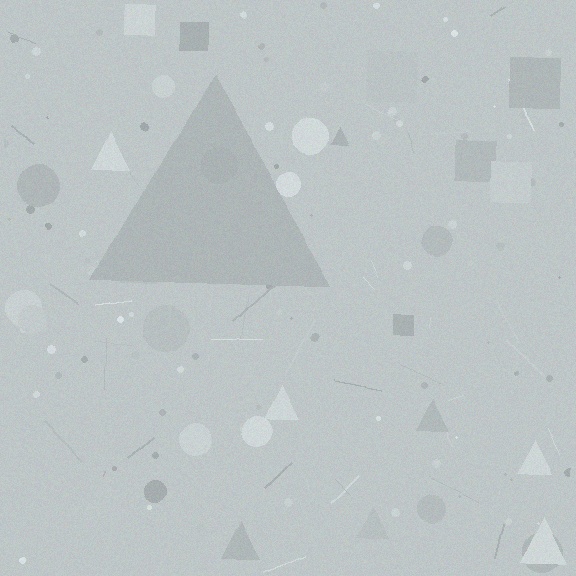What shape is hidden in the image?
A triangle is hidden in the image.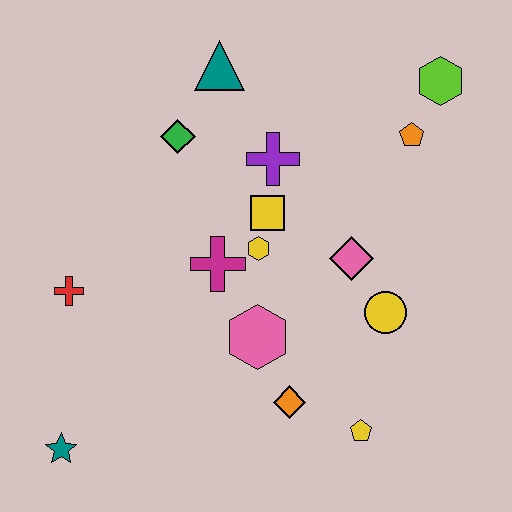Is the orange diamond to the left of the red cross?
No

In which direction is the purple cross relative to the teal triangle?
The purple cross is below the teal triangle.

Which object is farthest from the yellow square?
The teal star is farthest from the yellow square.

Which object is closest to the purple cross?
The yellow square is closest to the purple cross.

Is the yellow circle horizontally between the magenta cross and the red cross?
No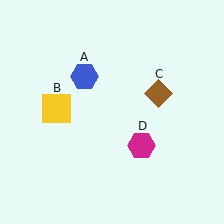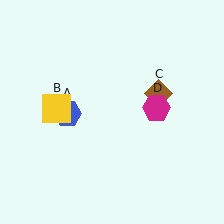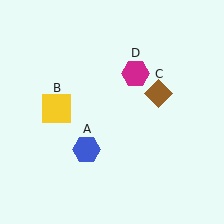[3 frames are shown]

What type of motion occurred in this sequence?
The blue hexagon (object A), magenta hexagon (object D) rotated counterclockwise around the center of the scene.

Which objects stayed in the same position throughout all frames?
Yellow square (object B) and brown diamond (object C) remained stationary.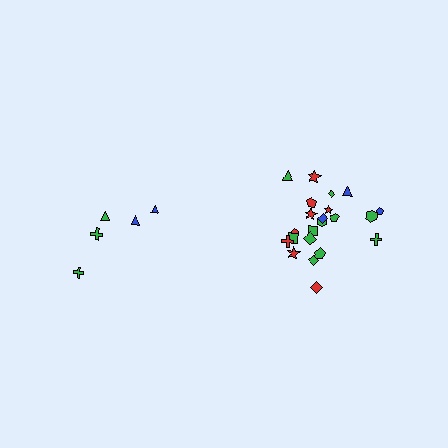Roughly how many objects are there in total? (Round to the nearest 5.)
Roughly 25 objects in total.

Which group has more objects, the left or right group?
The right group.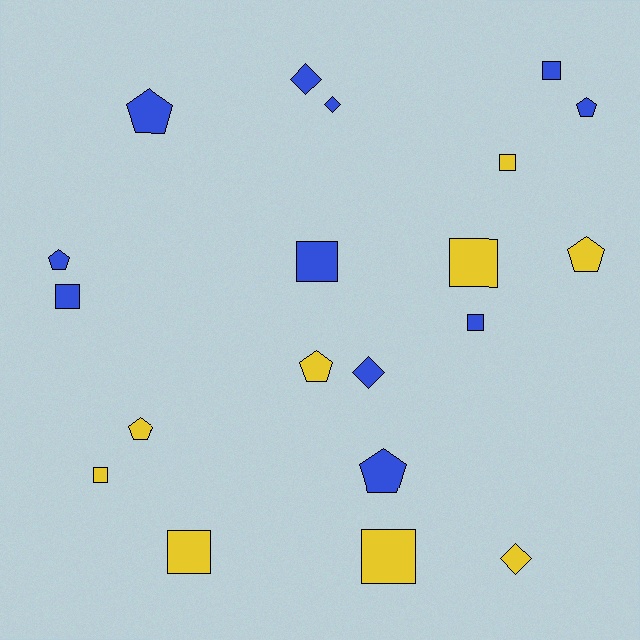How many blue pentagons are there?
There are 4 blue pentagons.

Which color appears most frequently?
Blue, with 11 objects.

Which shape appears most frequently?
Square, with 9 objects.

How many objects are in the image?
There are 20 objects.